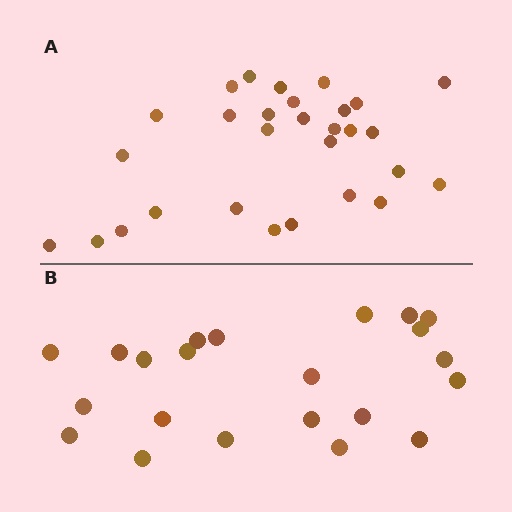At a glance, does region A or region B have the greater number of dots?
Region A (the top region) has more dots.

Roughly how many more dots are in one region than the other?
Region A has roughly 8 or so more dots than region B.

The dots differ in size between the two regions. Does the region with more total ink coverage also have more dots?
No. Region B has more total ink coverage because its dots are larger, but region A actually contains more individual dots. Total area can be misleading — the number of items is what matters here.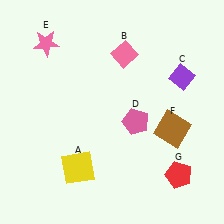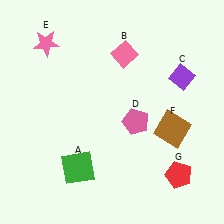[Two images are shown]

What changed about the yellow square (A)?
In Image 1, A is yellow. In Image 2, it changed to green.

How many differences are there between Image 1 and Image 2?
There is 1 difference between the two images.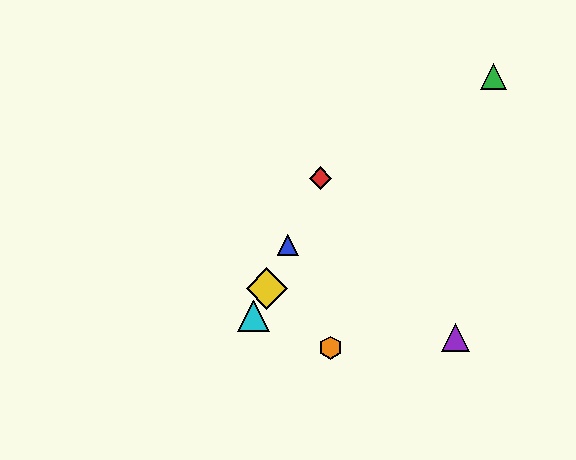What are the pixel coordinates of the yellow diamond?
The yellow diamond is at (267, 288).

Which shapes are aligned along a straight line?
The red diamond, the blue triangle, the yellow diamond, the cyan triangle are aligned along a straight line.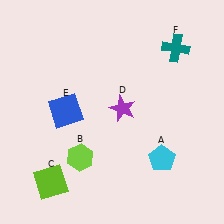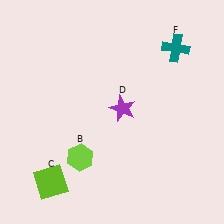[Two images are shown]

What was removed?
The blue square (E), the cyan pentagon (A) were removed in Image 2.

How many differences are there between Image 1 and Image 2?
There are 2 differences between the two images.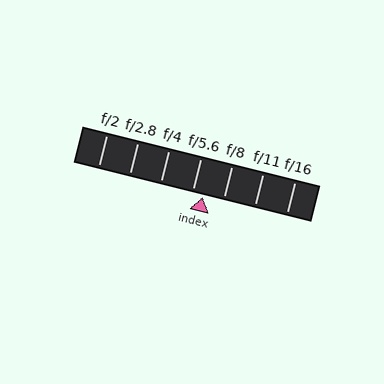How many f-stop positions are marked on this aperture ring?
There are 7 f-stop positions marked.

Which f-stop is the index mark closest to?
The index mark is closest to f/5.6.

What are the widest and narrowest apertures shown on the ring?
The widest aperture shown is f/2 and the narrowest is f/16.